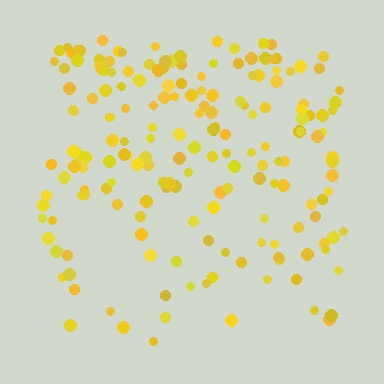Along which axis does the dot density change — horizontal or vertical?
Vertical.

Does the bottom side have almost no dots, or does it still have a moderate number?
Still a moderate number, just noticeably fewer than the top.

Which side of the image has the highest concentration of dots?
The top.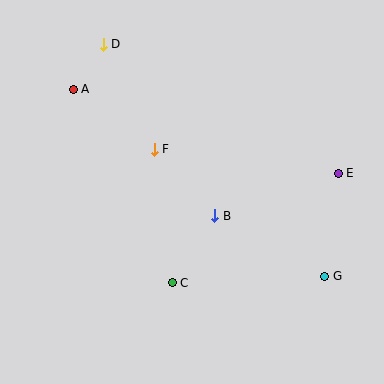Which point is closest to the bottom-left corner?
Point C is closest to the bottom-left corner.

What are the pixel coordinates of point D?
Point D is at (103, 44).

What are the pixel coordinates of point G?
Point G is at (324, 276).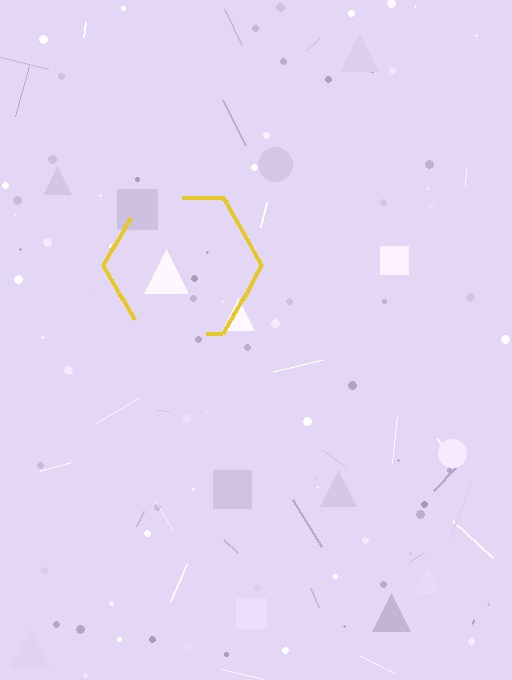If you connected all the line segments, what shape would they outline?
They would outline a hexagon.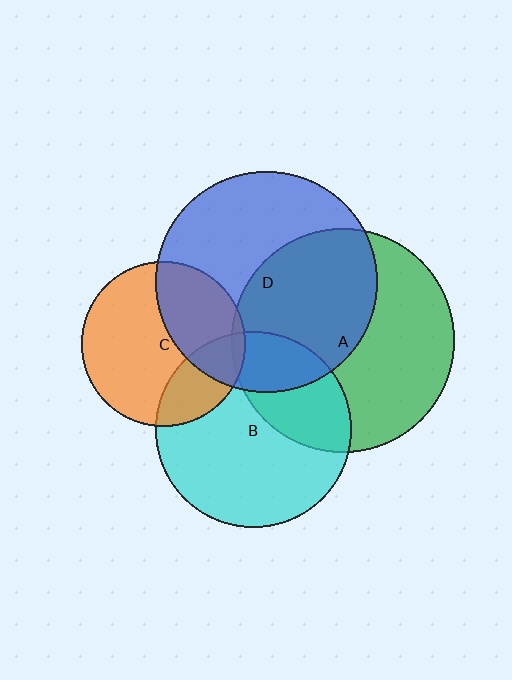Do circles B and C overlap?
Yes.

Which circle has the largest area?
Circle A (green).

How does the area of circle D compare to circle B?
Approximately 1.3 times.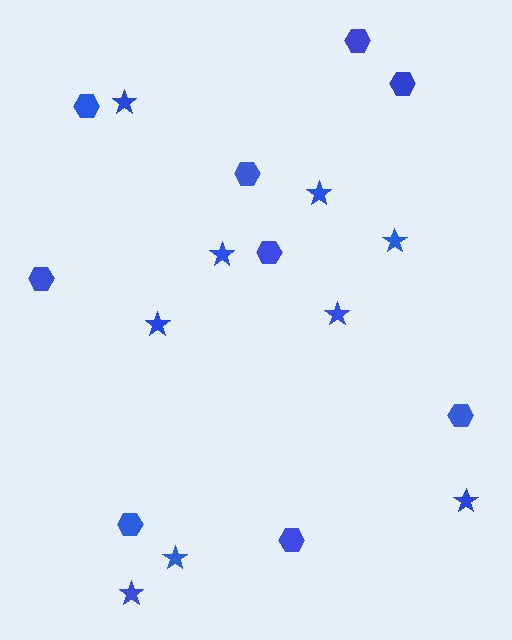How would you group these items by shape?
There are 2 groups: one group of hexagons (9) and one group of stars (9).